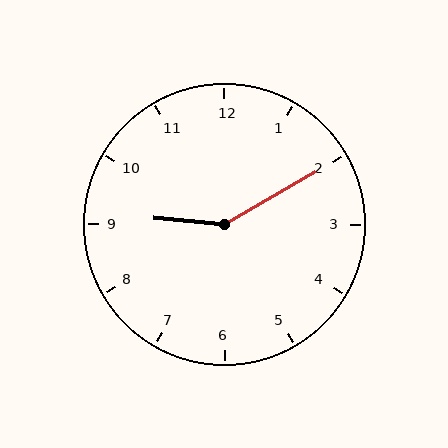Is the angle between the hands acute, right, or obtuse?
It is obtuse.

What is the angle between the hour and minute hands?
Approximately 145 degrees.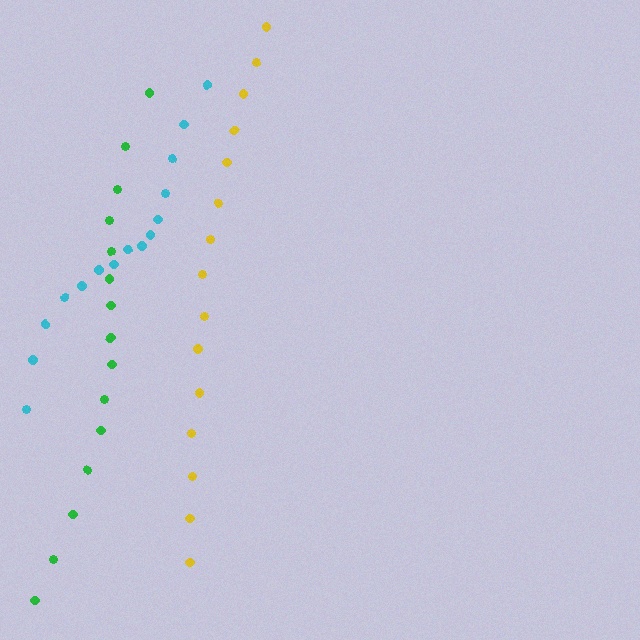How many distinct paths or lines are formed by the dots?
There are 3 distinct paths.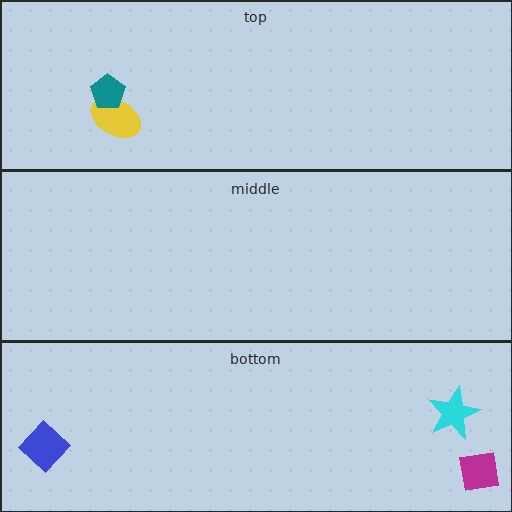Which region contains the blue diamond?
The bottom region.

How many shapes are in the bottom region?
3.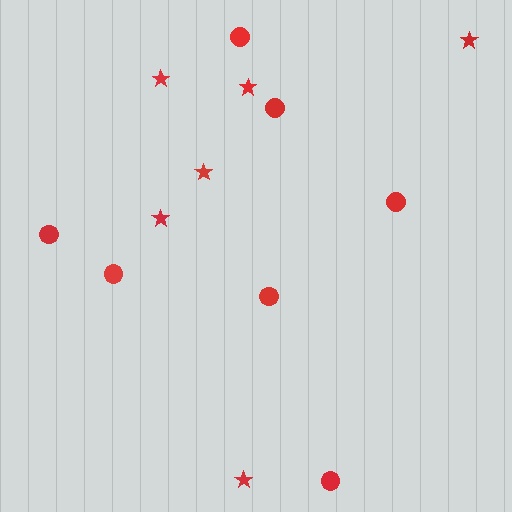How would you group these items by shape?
There are 2 groups: one group of stars (6) and one group of circles (7).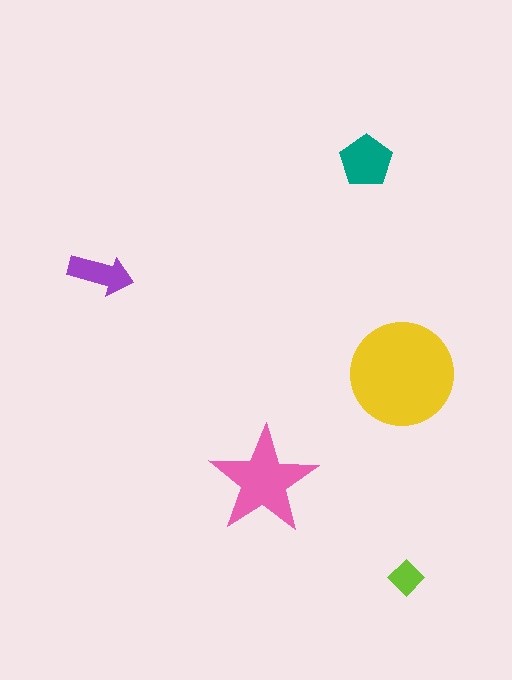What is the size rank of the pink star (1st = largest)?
2nd.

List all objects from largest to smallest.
The yellow circle, the pink star, the teal pentagon, the purple arrow, the lime diamond.